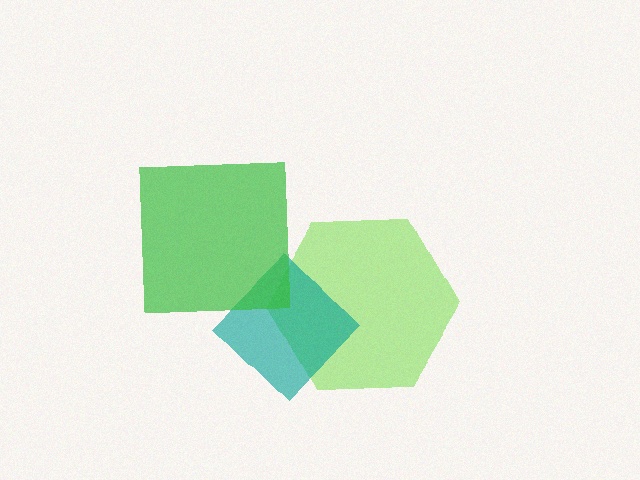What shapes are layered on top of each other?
The layered shapes are: a lime hexagon, a teal diamond, a green square.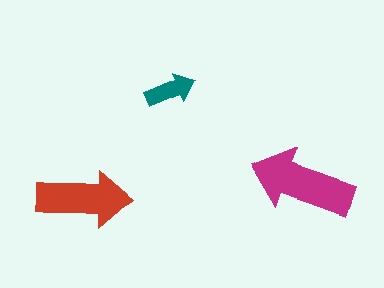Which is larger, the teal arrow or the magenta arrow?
The magenta one.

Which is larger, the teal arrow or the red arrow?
The red one.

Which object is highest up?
The teal arrow is topmost.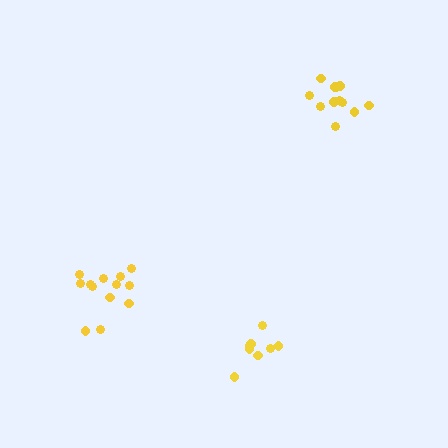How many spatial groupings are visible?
There are 3 spatial groupings.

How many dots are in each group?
Group 1: 13 dots, Group 2: 12 dots, Group 3: 8 dots (33 total).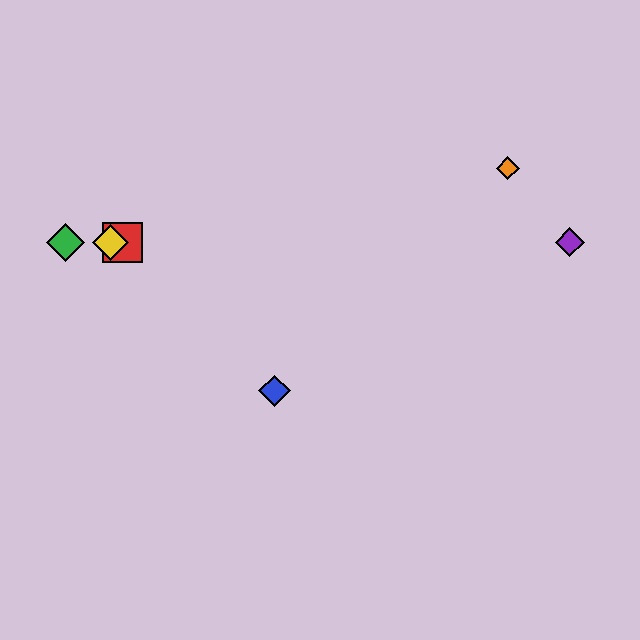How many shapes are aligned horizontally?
4 shapes (the red square, the green diamond, the yellow diamond, the purple diamond) are aligned horizontally.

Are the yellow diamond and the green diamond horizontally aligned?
Yes, both are at y≈242.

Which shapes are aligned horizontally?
The red square, the green diamond, the yellow diamond, the purple diamond are aligned horizontally.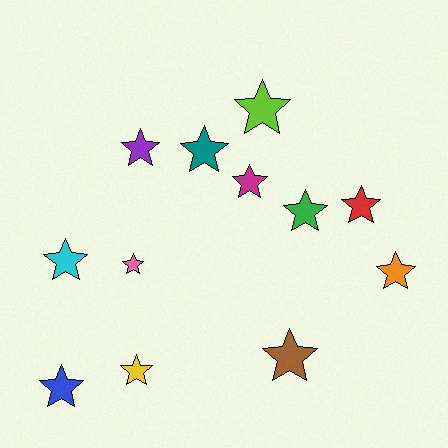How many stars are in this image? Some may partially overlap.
There are 12 stars.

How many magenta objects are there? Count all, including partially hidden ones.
There is 1 magenta object.